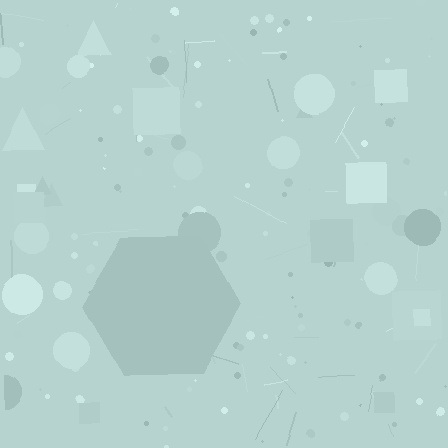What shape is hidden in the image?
A hexagon is hidden in the image.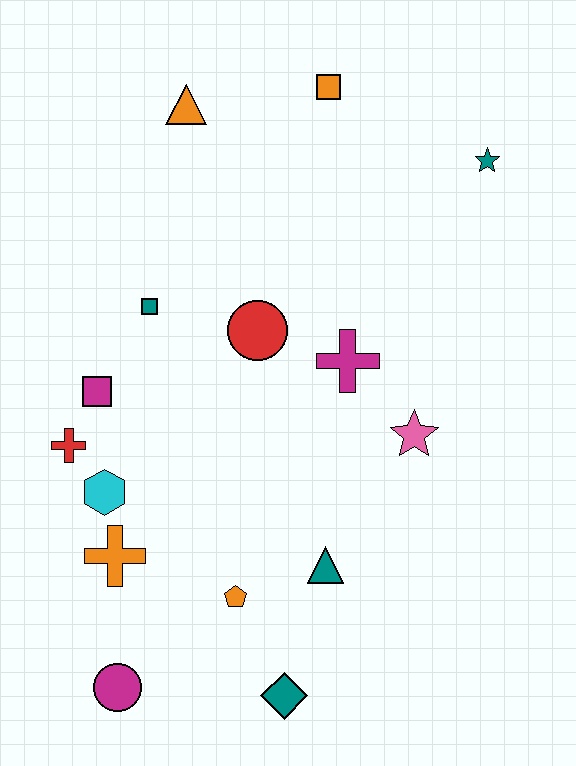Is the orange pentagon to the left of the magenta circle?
No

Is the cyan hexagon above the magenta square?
No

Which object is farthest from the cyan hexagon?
The teal star is farthest from the cyan hexagon.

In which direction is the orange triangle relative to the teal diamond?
The orange triangle is above the teal diamond.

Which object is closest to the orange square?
The orange triangle is closest to the orange square.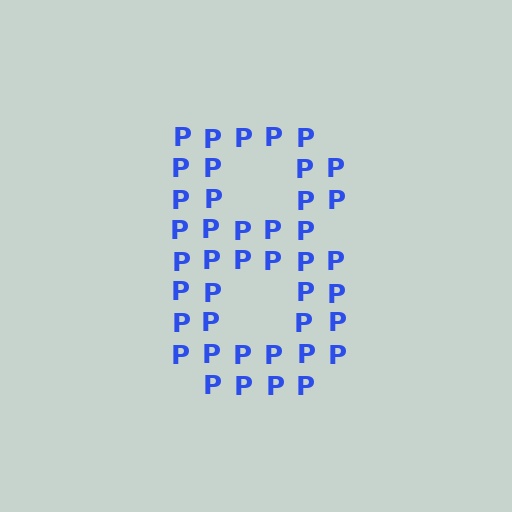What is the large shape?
The large shape is the digit 8.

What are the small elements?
The small elements are letter P's.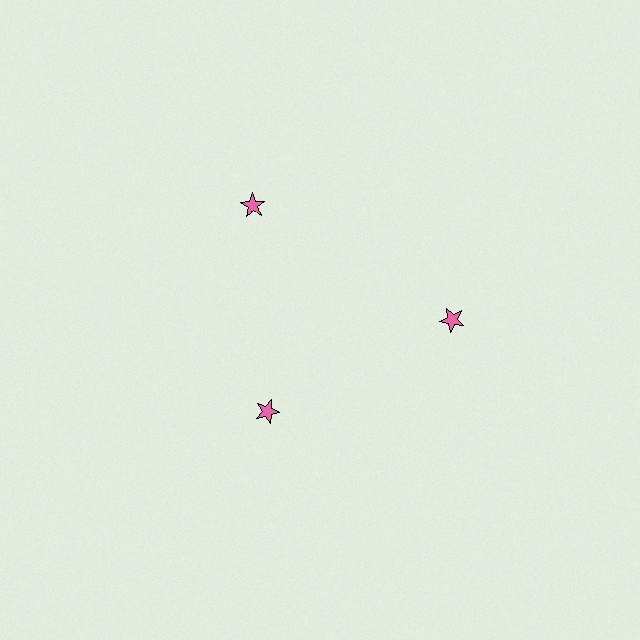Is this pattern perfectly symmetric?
No. The 3 pink stars are arranged in a ring, but one element near the 7 o'clock position is pulled inward toward the center, breaking the 3-fold rotational symmetry.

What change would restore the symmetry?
The symmetry would be restored by moving it outward, back onto the ring so that all 3 stars sit at equal angles and equal distance from the center.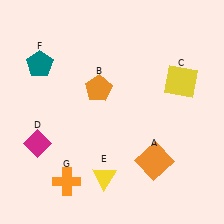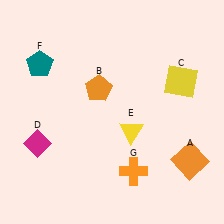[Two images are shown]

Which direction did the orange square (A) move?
The orange square (A) moved right.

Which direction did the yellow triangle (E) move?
The yellow triangle (E) moved up.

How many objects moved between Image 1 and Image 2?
3 objects moved between the two images.